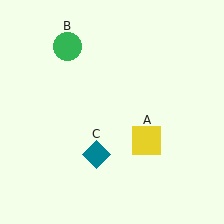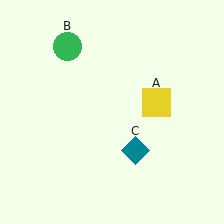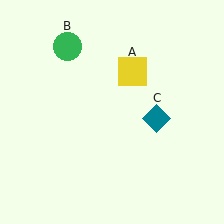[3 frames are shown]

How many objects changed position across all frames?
2 objects changed position: yellow square (object A), teal diamond (object C).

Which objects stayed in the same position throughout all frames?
Green circle (object B) remained stationary.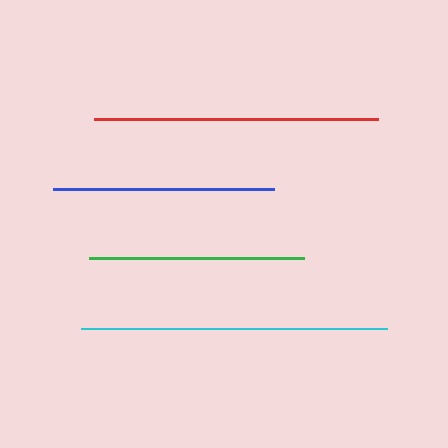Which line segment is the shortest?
The green line is the shortest at approximately 215 pixels.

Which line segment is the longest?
The cyan line is the longest at approximately 306 pixels.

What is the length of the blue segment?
The blue segment is approximately 222 pixels long.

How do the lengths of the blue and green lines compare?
The blue and green lines are approximately the same length.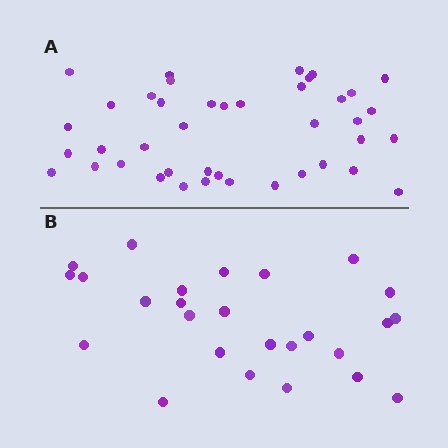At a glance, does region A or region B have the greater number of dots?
Region A (the top region) has more dots.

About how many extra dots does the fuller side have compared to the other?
Region A has approximately 15 more dots than region B.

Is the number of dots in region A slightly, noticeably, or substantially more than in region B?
Region A has substantially more. The ratio is roughly 1.6 to 1.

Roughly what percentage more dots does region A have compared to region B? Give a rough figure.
About 60% more.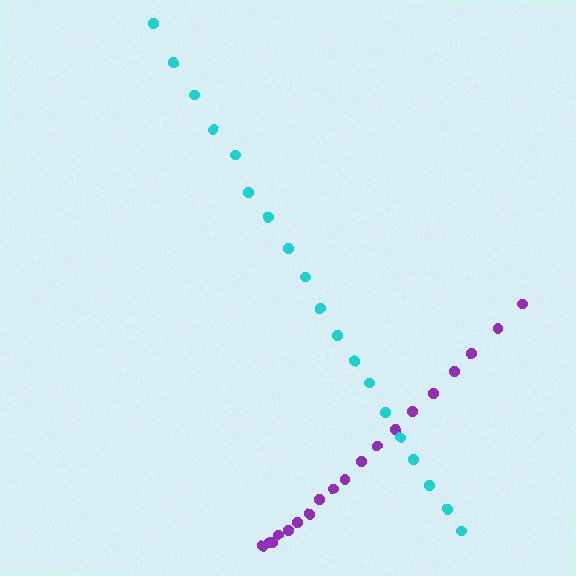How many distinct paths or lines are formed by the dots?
There are 2 distinct paths.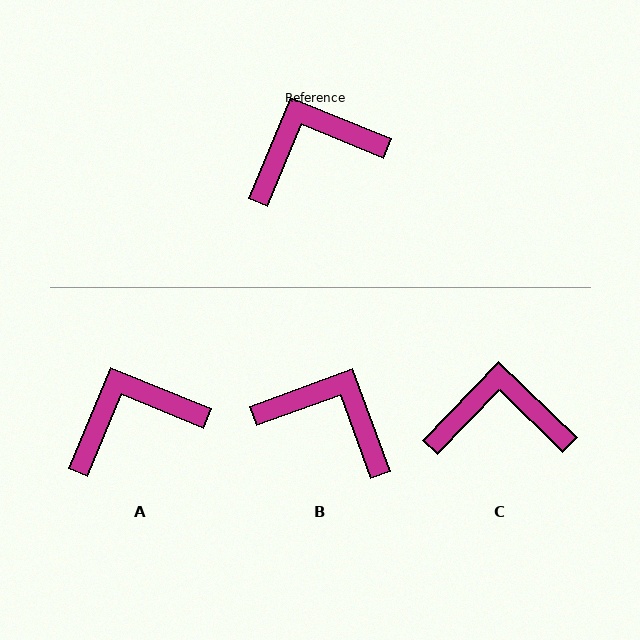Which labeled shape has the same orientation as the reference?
A.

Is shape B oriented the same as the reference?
No, it is off by about 48 degrees.